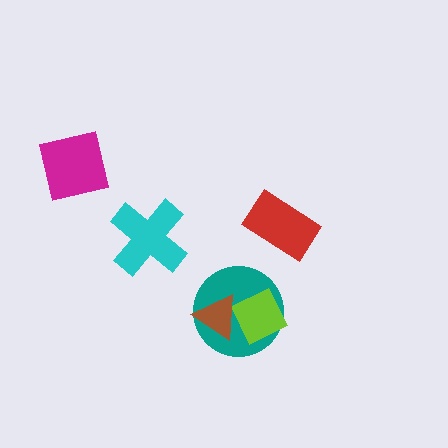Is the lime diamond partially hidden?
Yes, it is partially covered by another shape.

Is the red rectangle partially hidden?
No, no other shape covers it.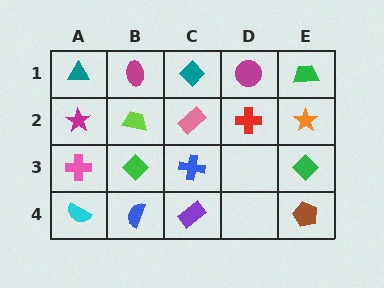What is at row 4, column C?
A purple rectangle.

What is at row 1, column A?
A teal triangle.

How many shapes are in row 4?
4 shapes.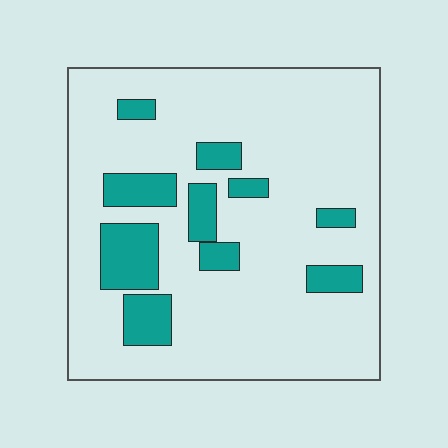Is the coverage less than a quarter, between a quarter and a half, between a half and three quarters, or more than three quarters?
Less than a quarter.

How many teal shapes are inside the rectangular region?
10.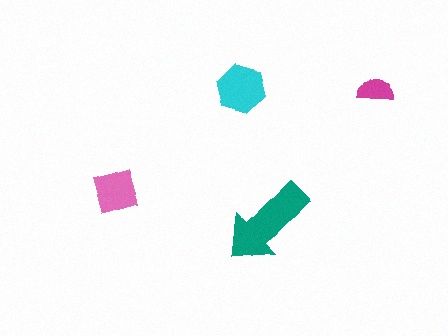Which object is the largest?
The teal arrow.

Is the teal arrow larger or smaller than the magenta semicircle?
Larger.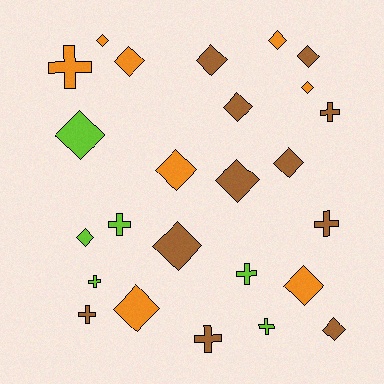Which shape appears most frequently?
Diamond, with 16 objects.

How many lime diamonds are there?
There are 2 lime diamonds.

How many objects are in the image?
There are 25 objects.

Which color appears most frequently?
Brown, with 11 objects.